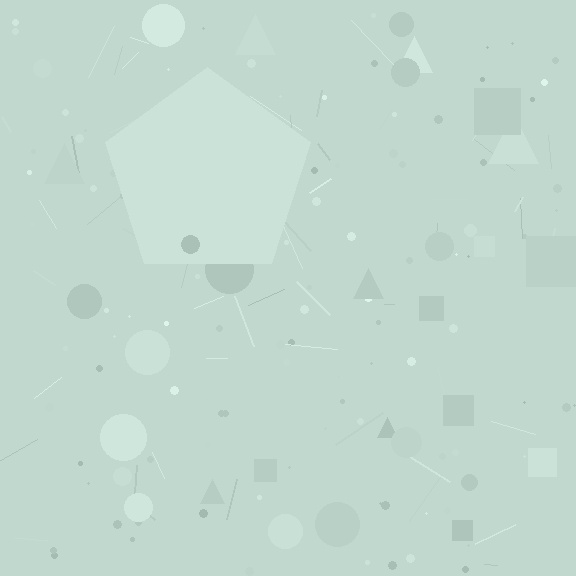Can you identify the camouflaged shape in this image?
The camouflaged shape is a pentagon.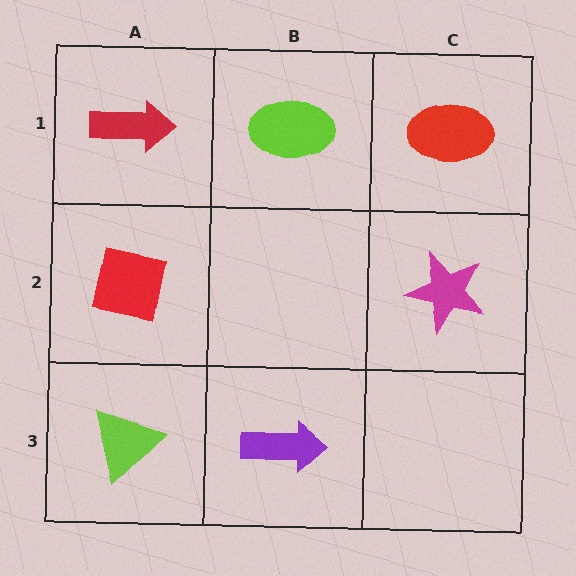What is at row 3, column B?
A purple arrow.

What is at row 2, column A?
A red square.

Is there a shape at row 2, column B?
No, that cell is empty.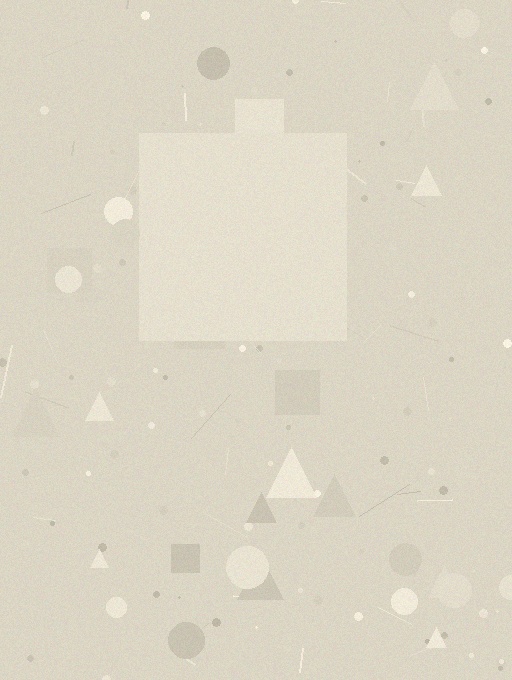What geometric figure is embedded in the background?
A square is embedded in the background.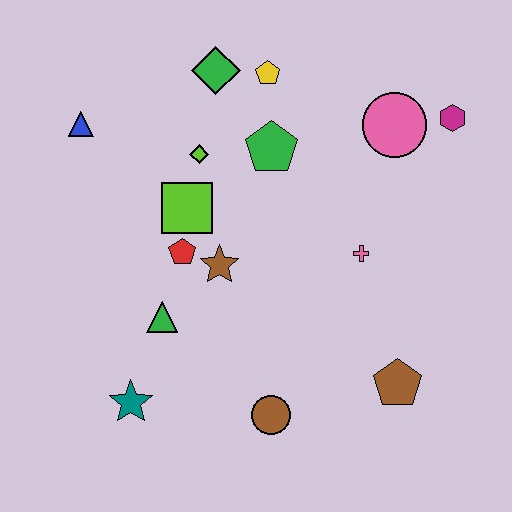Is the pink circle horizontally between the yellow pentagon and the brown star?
No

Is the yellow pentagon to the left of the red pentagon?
No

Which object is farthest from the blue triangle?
The brown pentagon is farthest from the blue triangle.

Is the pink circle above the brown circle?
Yes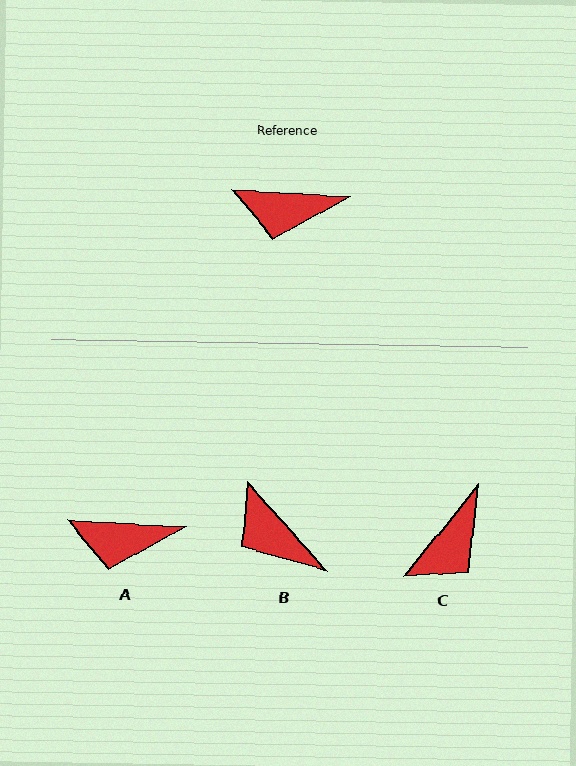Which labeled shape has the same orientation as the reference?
A.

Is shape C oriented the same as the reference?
No, it is off by about 54 degrees.